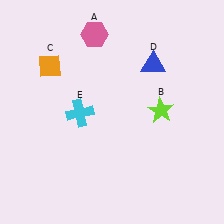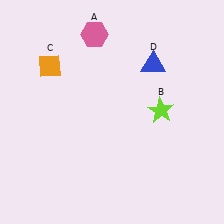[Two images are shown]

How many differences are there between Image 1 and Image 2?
There is 1 difference between the two images.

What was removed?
The cyan cross (E) was removed in Image 2.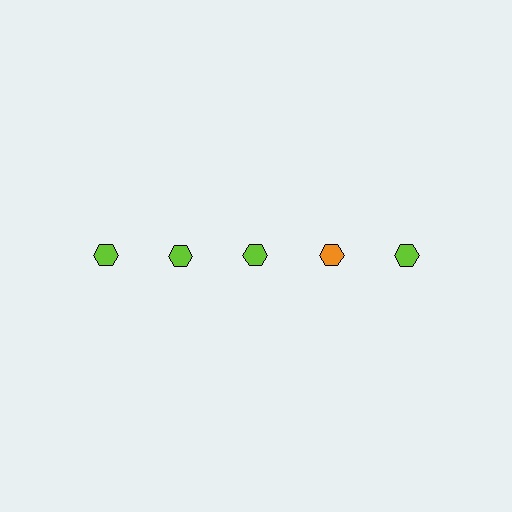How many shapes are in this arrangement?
There are 5 shapes arranged in a grid pattern.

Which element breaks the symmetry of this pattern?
The orange hexagon in the top row, second from right column breaks the symmetry. All other shapes are lime hexagons.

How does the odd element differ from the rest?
It has a different color: orange instead of lime.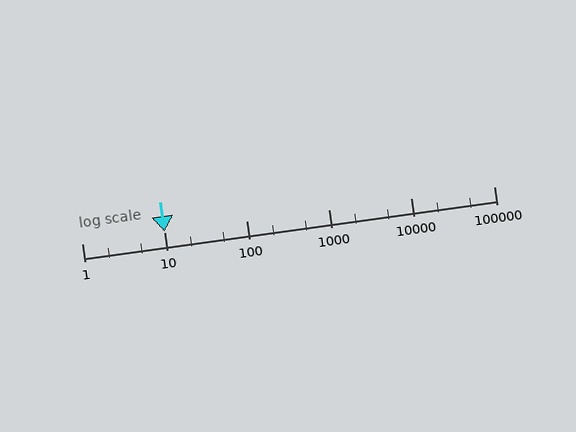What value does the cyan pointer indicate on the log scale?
The pointer indicates approximately 10.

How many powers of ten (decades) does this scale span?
The scale spans 5 decades, from 1 to 100000.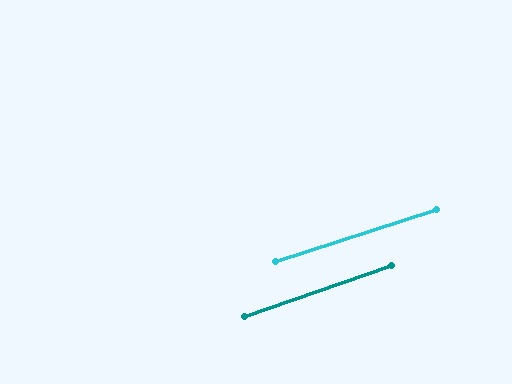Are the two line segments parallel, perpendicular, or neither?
Parallel — their directions differ by only 1.1°.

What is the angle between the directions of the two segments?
Approximately 1 degree.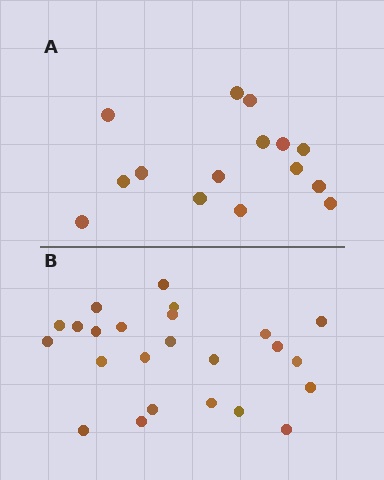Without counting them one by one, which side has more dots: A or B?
Region B (the bottom region) has more dots.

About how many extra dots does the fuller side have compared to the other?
Region B has roughly 8 or so more dots than region A.